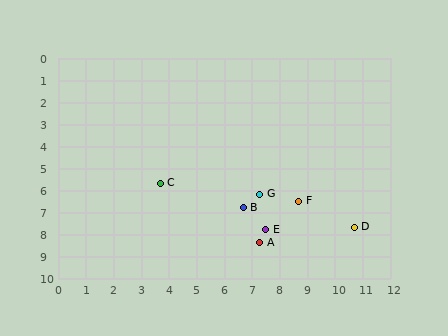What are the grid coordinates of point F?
Point F is at approximately (8.7, 6.5).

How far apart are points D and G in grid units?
Points D and G are about 3.7 grid units apart.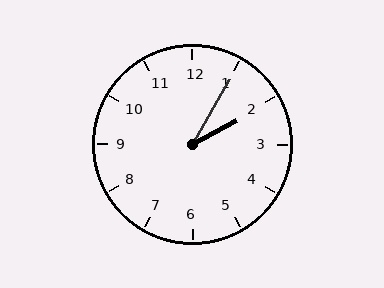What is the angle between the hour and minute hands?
Approximately 32 degrees.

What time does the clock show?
2:05.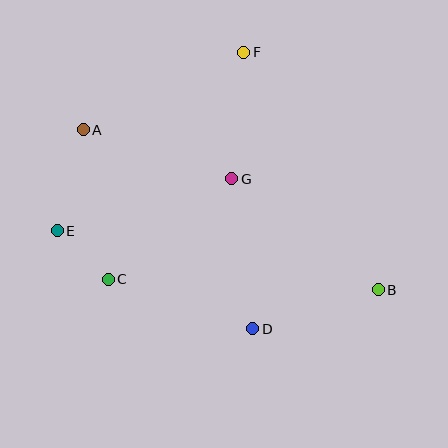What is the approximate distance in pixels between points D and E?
The distance between D and E is approximately 219 pixels.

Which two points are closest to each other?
Points C and E are closest to each other.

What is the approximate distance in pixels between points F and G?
The distance between F and G is approximately 127 pixels.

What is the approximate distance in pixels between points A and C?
The distance between A and C is approximately 152 pixels.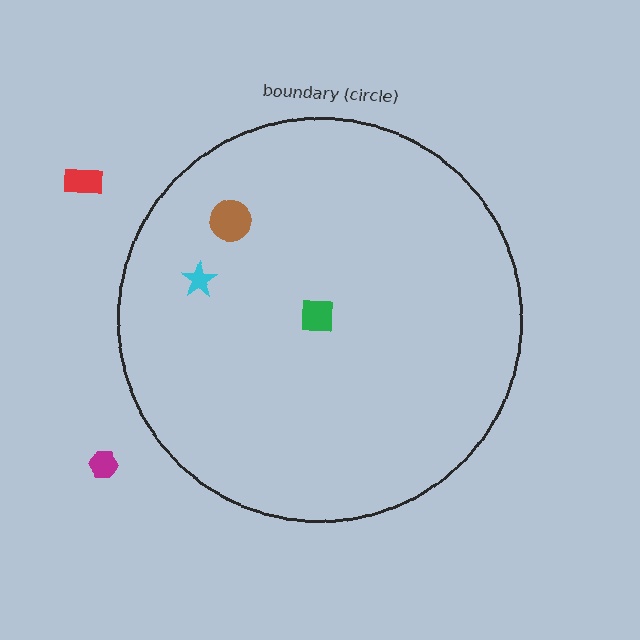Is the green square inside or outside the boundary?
Inside.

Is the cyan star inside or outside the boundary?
Inside.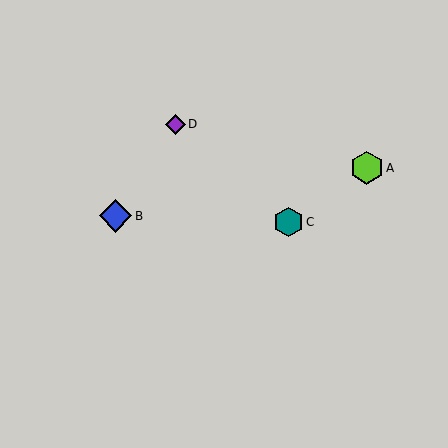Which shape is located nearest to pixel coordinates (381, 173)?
The lime hexagon (labeled A) at (367, 168) is nearest to that location.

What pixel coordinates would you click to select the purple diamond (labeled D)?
Click at (175, 124) to select the purple diamond D.